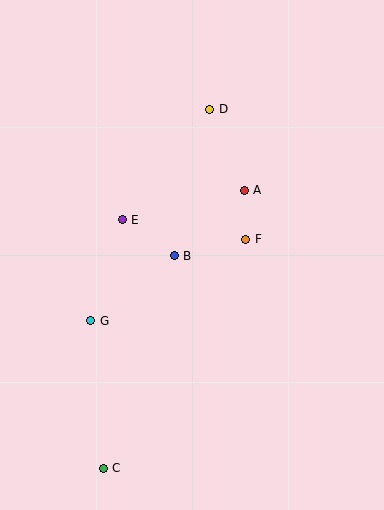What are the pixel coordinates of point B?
Point B is at (174, 256).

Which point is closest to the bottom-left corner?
Point C is closest to the bottom-left corner.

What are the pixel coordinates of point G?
Point G is at (91, 321).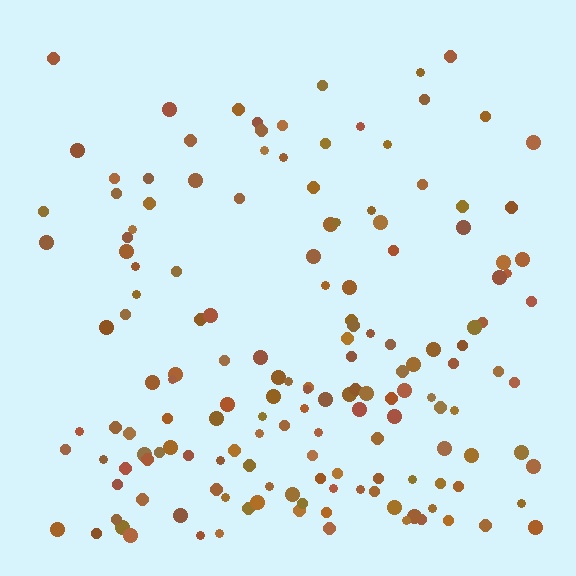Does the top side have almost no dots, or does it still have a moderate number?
Still a moderate number, just noticeably fewer than the bottom.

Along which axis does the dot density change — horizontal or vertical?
Vertical.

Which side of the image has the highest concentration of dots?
The bottom.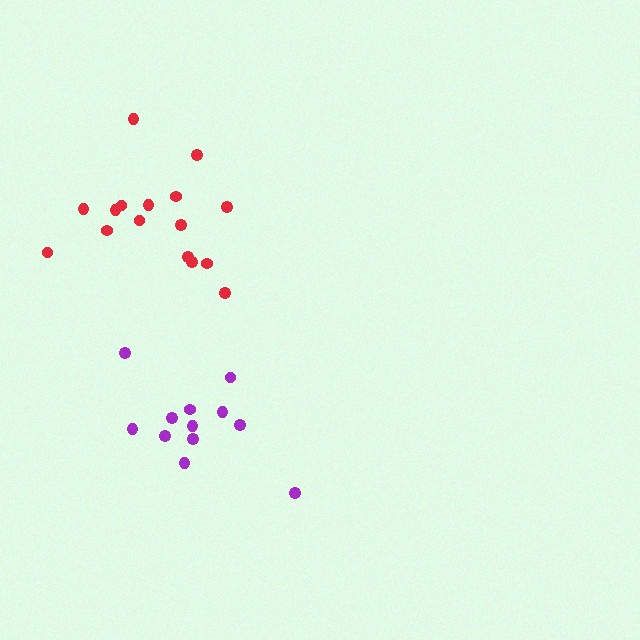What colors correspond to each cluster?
The clusters are colored: red, purple.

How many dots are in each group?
Group 1: 16 dots, Group 2: 12 dots (28 total).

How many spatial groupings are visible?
There are 2 spatial groupings.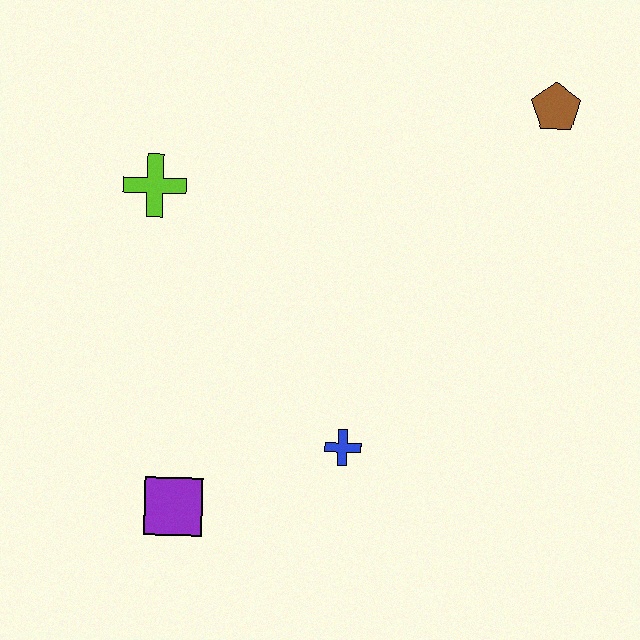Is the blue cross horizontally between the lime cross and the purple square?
No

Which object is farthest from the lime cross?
The brown pentagon is farthest from the lime cross.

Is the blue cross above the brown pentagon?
No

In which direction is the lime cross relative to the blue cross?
The lime cross is above the blue cross.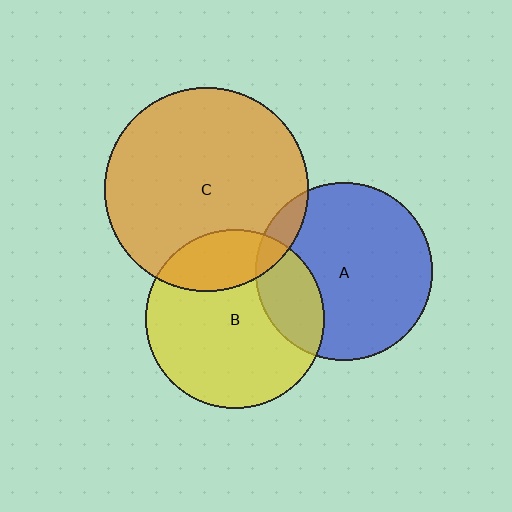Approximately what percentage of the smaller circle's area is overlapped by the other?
Approximately 10%.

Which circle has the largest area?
Circle C (orange).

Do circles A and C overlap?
Yes.